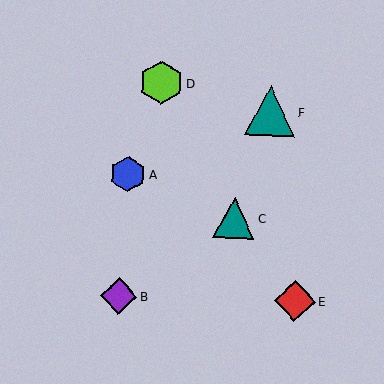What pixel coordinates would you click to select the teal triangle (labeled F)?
Click at (270, 111) to select the teal triangle F.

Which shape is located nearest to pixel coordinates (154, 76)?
The lime hexagon (labeled D) at (161, 82) is nearest to that location.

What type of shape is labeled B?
Shape B is a purple diamond.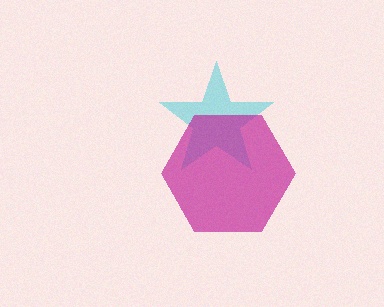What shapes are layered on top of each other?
The layered shapes are: a cyan star, a magenta hexagon.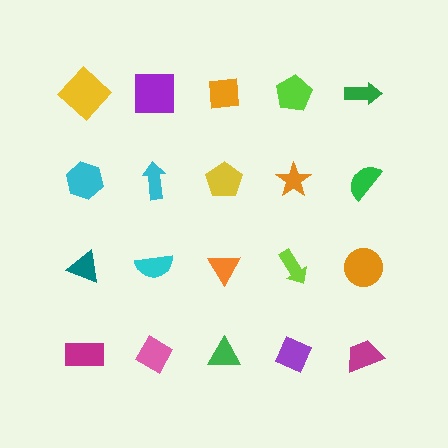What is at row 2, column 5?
A green semicircle.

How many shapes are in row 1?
5 shapes.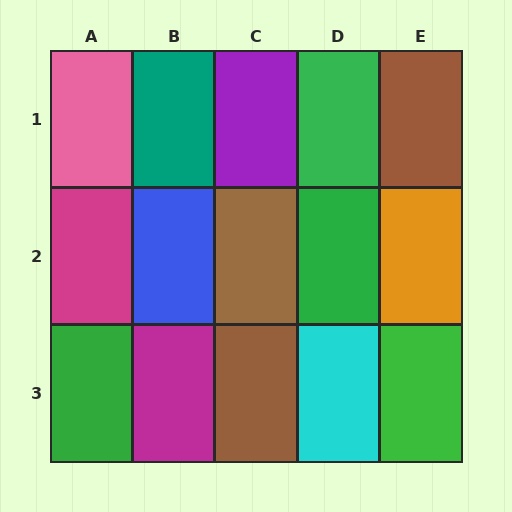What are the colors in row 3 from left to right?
Green, magenta, brown, cyan, green.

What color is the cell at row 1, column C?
Purple.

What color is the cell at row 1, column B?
Teal.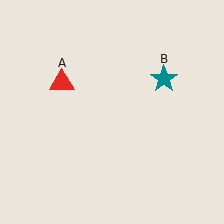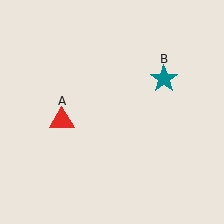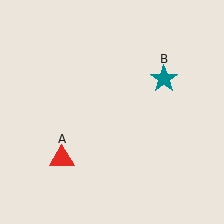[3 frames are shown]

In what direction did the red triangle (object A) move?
The red triangle (object A) moved down.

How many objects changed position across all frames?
1 object changed position: red triangle (object A).